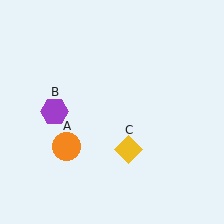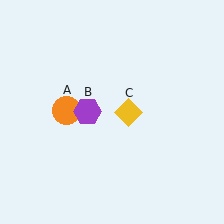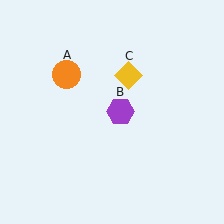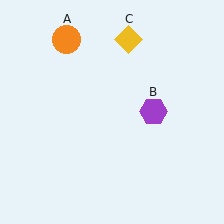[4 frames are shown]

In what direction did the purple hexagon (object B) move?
The purple hexagon (object B) moved right.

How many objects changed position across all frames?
3 objects changed position: orange circle (object A), purple hexagon (object B), yellow diamond (object C).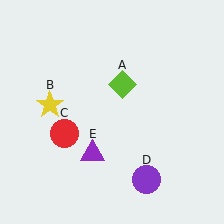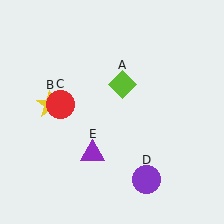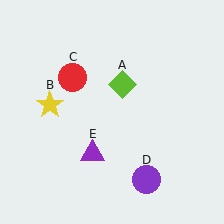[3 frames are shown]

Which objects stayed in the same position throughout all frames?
Lime diamond (object A) and yellow star (object B) and purple circle (object D) and purple triangle (object E) remained stationary.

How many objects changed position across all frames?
1 object changed position: red circle (object C).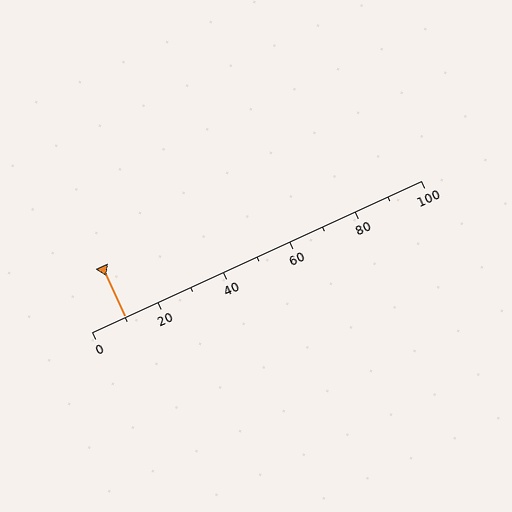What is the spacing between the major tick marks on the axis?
The major ticks are spaced 20 apart.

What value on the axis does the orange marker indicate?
The marker indicates approximately 10.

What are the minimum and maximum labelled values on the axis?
The axis runs from 0 to 100.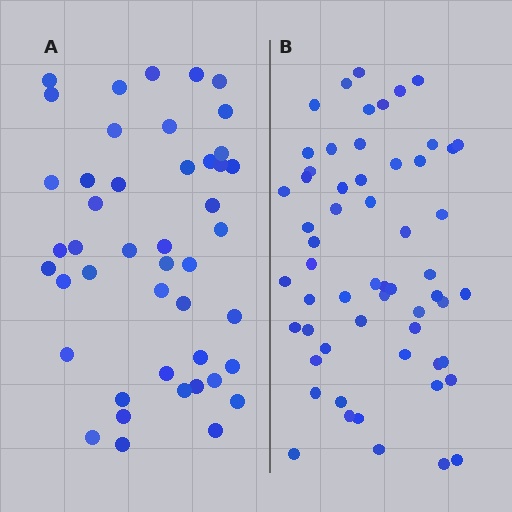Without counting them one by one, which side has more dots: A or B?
Region B (the right region) has more dots.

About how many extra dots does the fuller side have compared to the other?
Region B has approximately 15 more dots than region A.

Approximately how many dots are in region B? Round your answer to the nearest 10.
About 60 dots. (The exact count is 58, which rounds to 60.)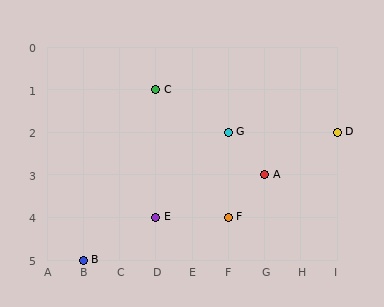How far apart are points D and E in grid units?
Points D and E are 5 columns and 2 rows apart (about 5.4 grid units diagonally).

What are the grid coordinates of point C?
Point C is at grid coordinates (D, 1).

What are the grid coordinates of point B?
Point B is at grid coordinates (B, 5).